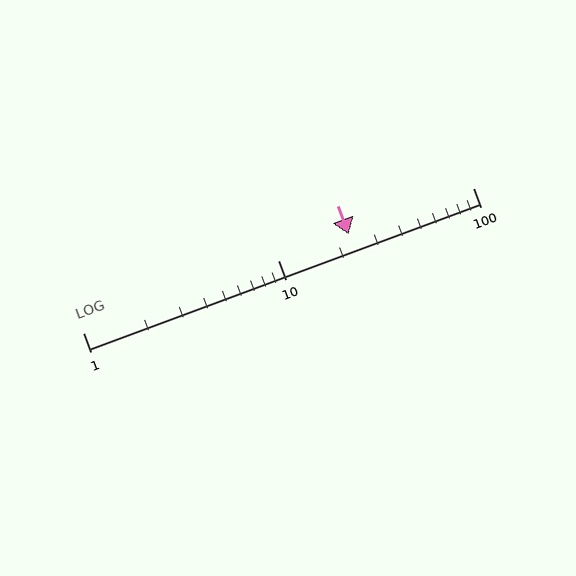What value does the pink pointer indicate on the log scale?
The pointer indicates approximately 23.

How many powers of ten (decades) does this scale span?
The scale spans 2 decades, from 1 to 100.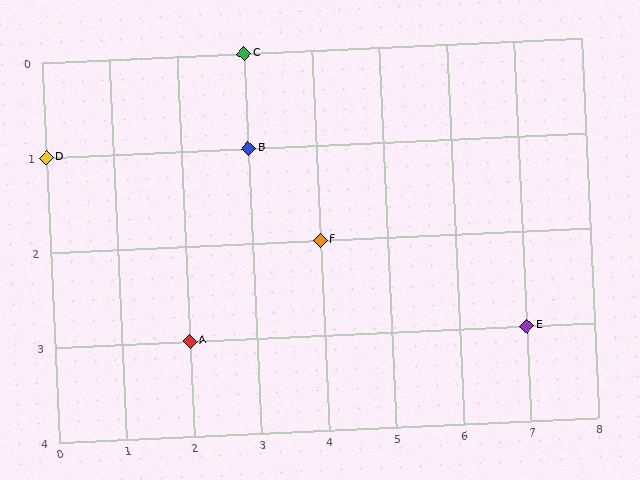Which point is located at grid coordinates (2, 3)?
Point A is at (2, 3).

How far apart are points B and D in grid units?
Points B and D are 3 columns apart.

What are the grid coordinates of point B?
Point B is at grid coordinates (3, 1).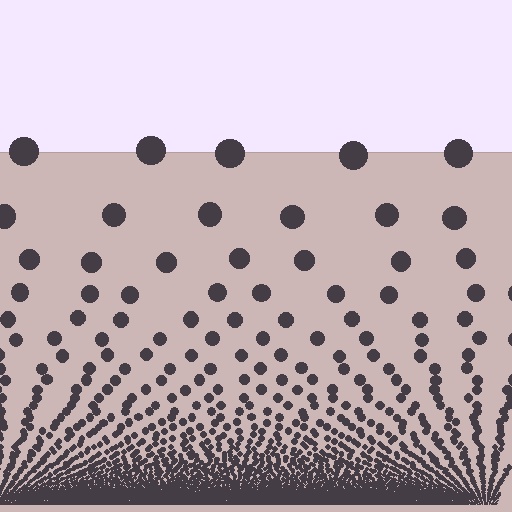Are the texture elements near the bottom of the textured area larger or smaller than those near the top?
Smaller. The gradient is inverted — elements near the bottom are smaller and denser.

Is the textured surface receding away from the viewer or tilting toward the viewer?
The surface appears to tilt toward the viewer. Texture elements get larger and sparser toward the top.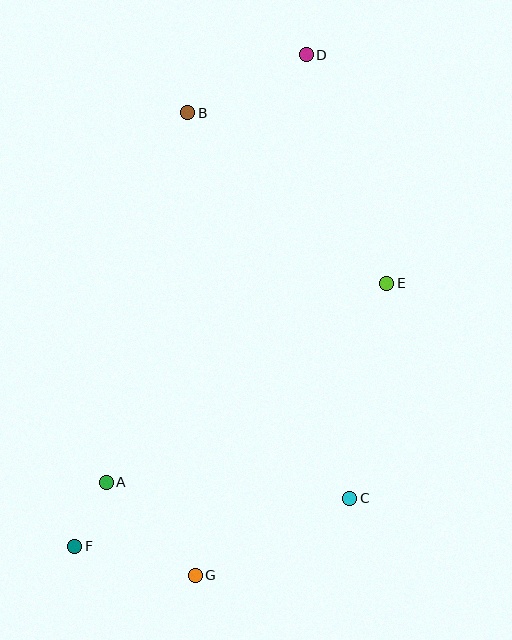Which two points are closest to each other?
Points A and F are closest to each other.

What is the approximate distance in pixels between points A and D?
The distance between A and D is approximately 472 pixels.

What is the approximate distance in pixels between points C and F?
The distance between C and F is approximately 279 pixels.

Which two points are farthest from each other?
Points D and F are farthest from each other.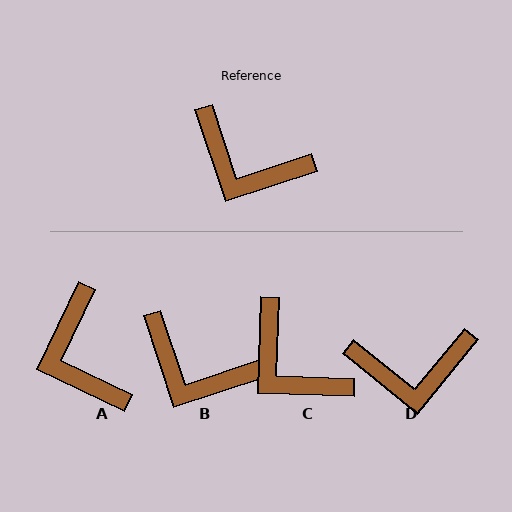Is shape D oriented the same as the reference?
No, it is off by about 32 degrees.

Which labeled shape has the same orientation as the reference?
B.